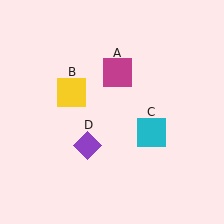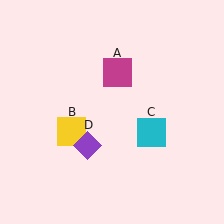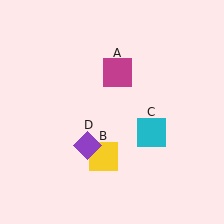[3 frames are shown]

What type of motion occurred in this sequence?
The yellow square (object B) rotated counterclockwise around the center of the scene.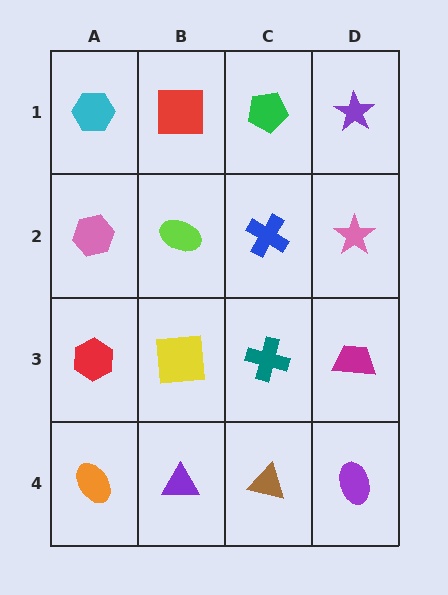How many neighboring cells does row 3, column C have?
4.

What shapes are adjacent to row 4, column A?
A red hexagon (row 3, column A), a purple triangle (row 4, column B).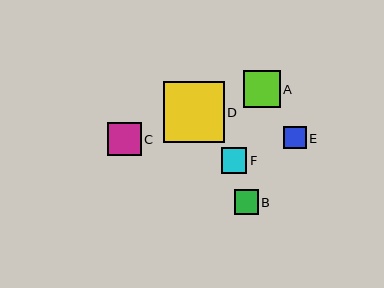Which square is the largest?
Square D is the largest with a size of approximately 61 pixels.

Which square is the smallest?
Square E is the smallest with a size of approximately 22 pixels.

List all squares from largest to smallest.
From largest to smallest: D, A, C, F, B, E.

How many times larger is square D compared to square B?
Square D is approximately 2.5 times the size of square B.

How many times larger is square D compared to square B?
Square D is approximately 2.5 times the size of square B.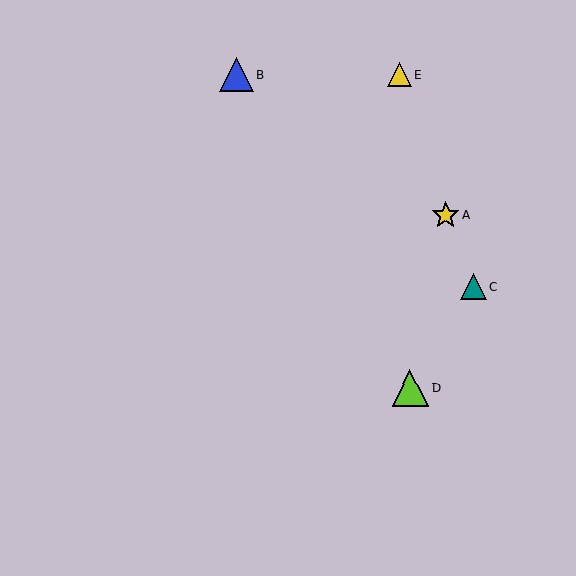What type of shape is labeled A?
Shape A is a yellow star.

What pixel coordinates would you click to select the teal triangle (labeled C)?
Click at (473, 287) to select the teal triangle C.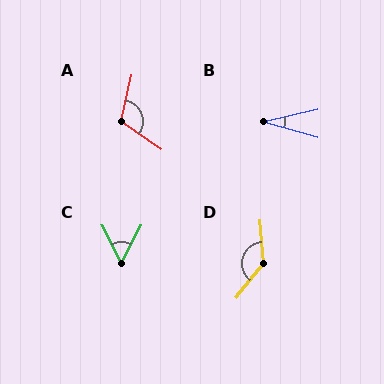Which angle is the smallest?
B, at approximately 29 degrees.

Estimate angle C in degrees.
Approximately 53 degrees.